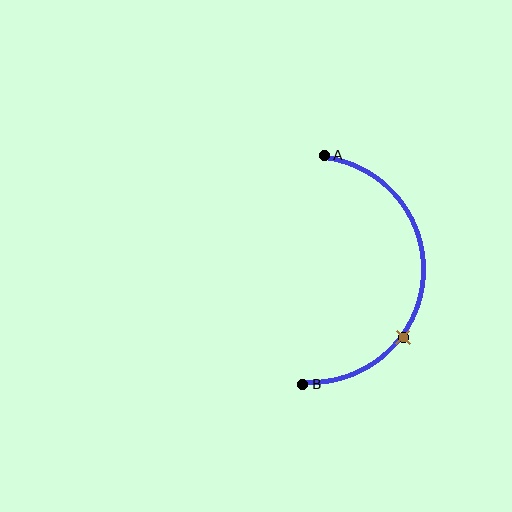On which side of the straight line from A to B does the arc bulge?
The arc bulges to the right of the straight line connecting A and B.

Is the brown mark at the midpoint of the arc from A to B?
No. The brown mark lies on the arc but is closer to endpoint B. The arc midpoint would be at the point on the curve equidistant along the arc from both A and B.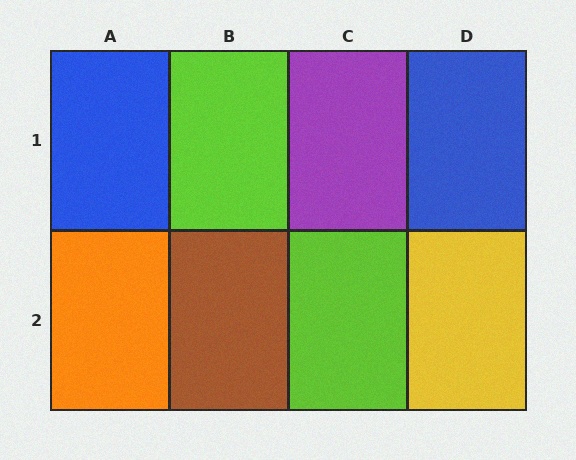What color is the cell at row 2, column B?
Brown.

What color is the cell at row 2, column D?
Yellow.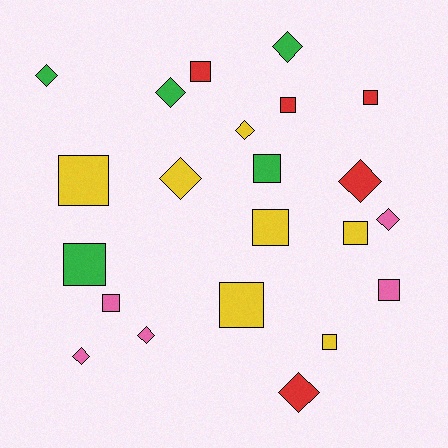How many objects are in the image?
There are 22 objects.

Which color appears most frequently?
Yellow, with 7 objects.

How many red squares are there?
There are 3 red squares.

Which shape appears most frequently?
Square, with 12 objects.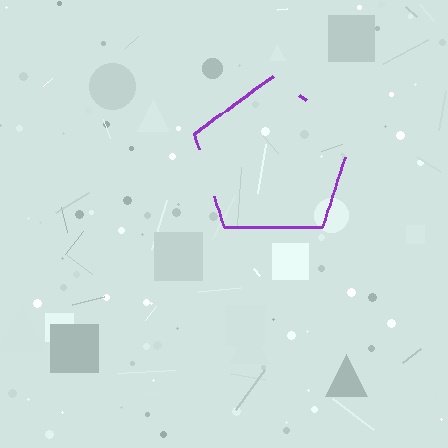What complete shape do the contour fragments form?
The contour fragments form a pentagon.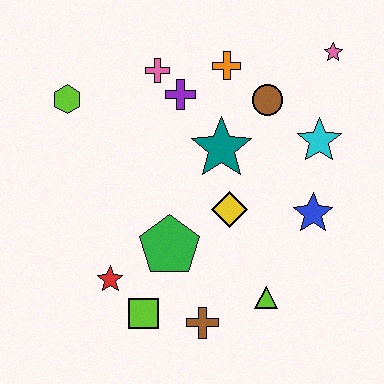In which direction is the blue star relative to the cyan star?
The blue star is below the cyan star.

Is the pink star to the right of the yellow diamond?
Yes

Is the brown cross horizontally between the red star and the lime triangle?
Yes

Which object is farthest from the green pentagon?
The pink star is farthest from the green pentagon.